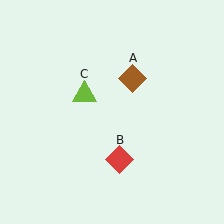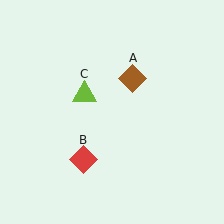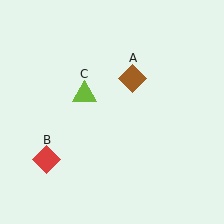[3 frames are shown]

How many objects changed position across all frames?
1 object changed position: red diamond (object B).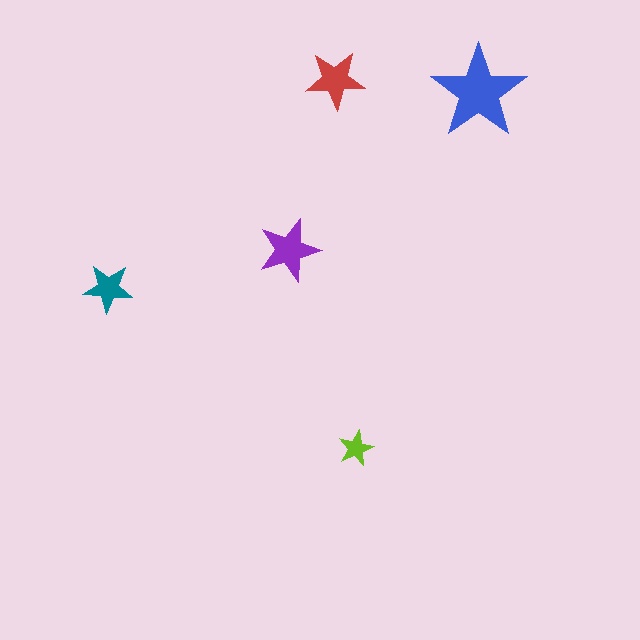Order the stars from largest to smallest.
the blue one, the purple one, the red one, the teal one, the lime one.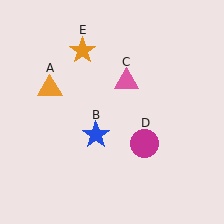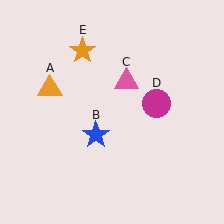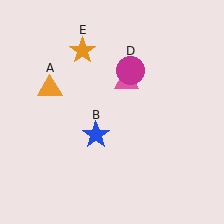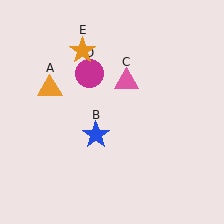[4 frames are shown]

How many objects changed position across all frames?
1 object changed position: magenta circle (object D).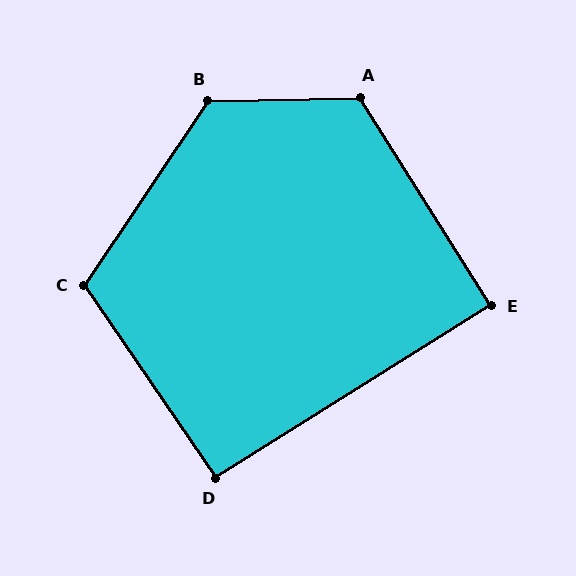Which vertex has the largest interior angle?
B, at approximately 125 degrees.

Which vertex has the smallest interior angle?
E, at approximately 90 degrees.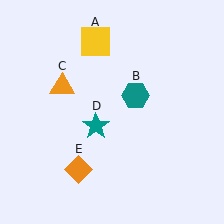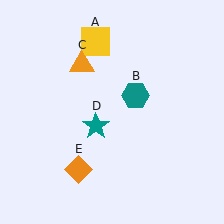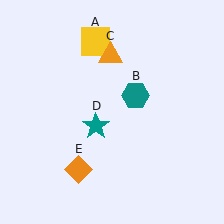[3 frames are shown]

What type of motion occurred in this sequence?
The orange triangle (object C) rotated clockwise around the center of the scene.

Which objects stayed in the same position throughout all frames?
Yellow square (object A) and teal hexagon (object B) and teal star (object D) and orange diamond (object E) remained stationary.